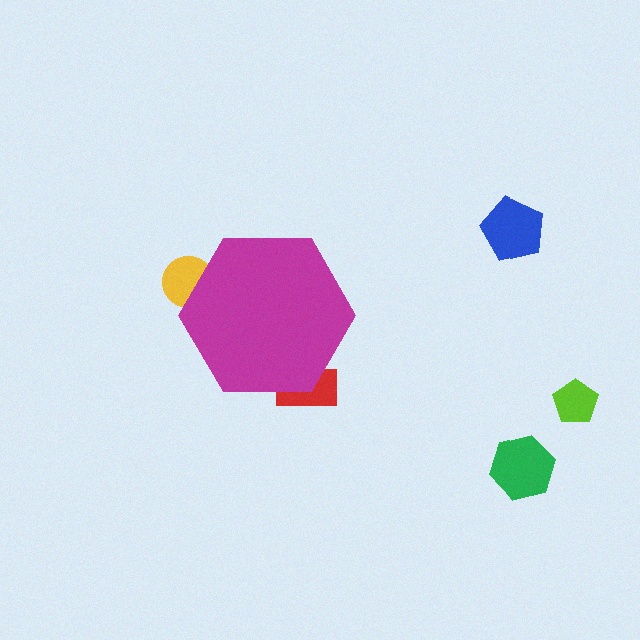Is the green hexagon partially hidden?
No, the green hexagon is fully visible.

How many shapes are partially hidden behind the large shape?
2 shapes are partially hidden.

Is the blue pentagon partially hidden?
No, the blue pentagon is fully visible.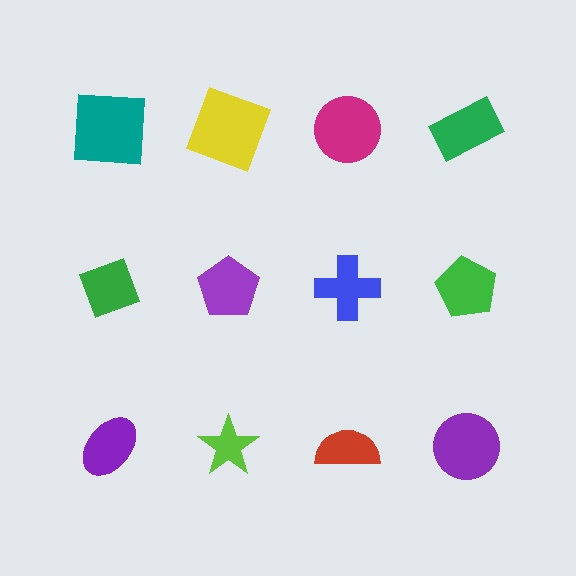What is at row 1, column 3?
A magenta circle.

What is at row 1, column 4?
A green rectangle.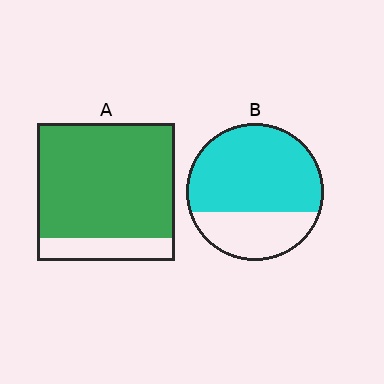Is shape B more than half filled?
Yes.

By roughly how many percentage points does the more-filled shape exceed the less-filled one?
By roughly 15 percentage points (A over B).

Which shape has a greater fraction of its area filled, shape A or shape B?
Shape A.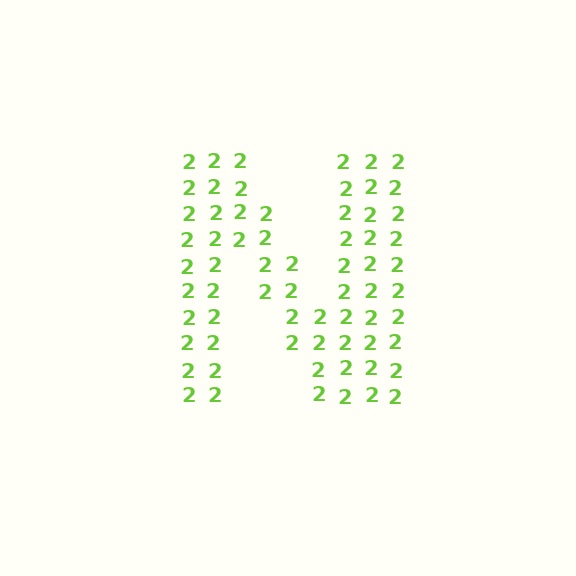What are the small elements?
The small elements are digit 2's.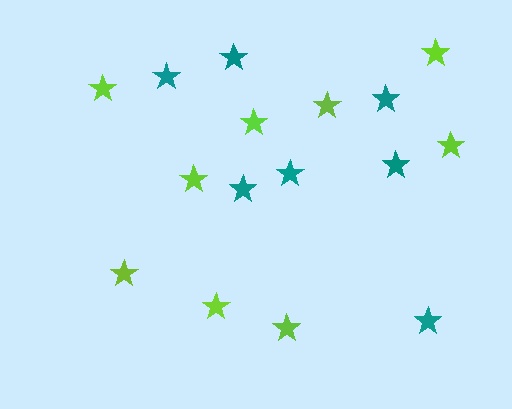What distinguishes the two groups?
There are 2 groups: one group of teal stars (7) and one group of lime stars (9).